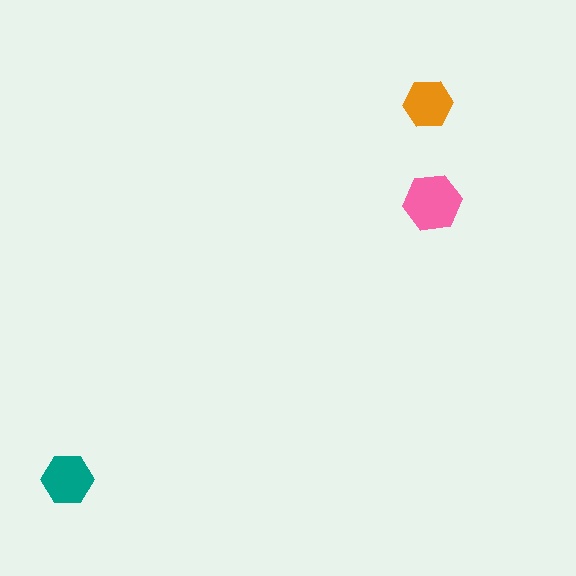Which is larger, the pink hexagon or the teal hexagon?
The pink one.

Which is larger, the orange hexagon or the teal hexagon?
The teal one.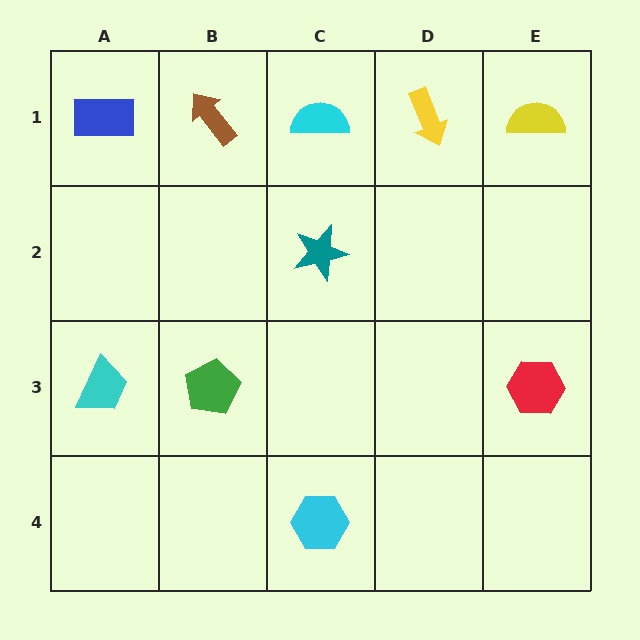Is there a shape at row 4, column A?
No, that cell is empty.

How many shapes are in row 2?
1 shape.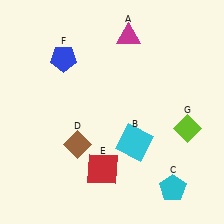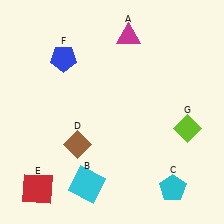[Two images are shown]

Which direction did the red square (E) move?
The red square (E) moved left.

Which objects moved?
The objects that moved are: the cyan square (B), the red square (E).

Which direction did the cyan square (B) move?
The cyan square (B) moved left.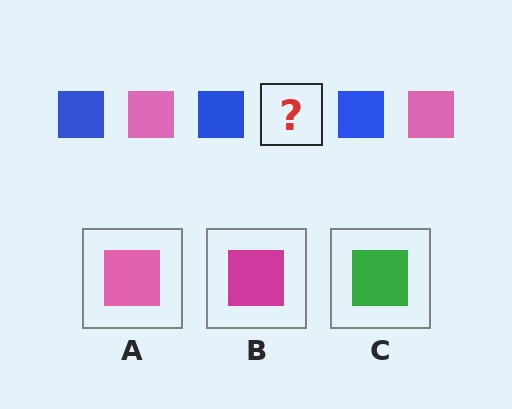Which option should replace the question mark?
Option A.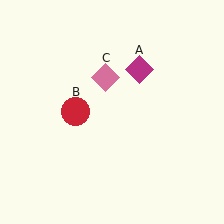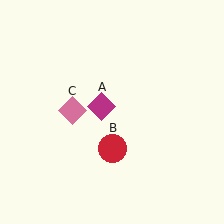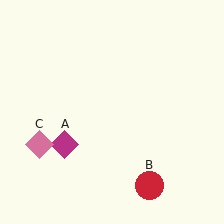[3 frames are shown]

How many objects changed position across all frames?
3 objects changed position: magenta diamond (object A), red circle (object B), pink diamond (object C).